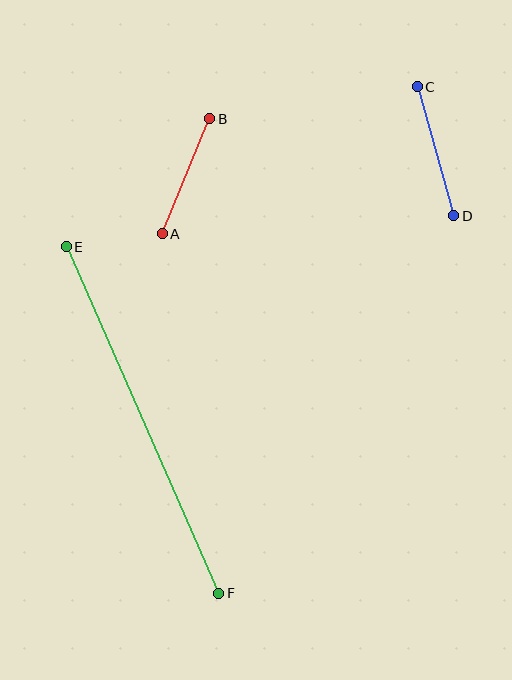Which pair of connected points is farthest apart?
Points E and F are farthest apart.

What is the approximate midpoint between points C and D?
The midpoint is at approximately (436, 151) pixels.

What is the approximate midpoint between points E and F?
The midpoint is at approximately (142, 420) pixels.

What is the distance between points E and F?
The distance is approximately 379 pixels.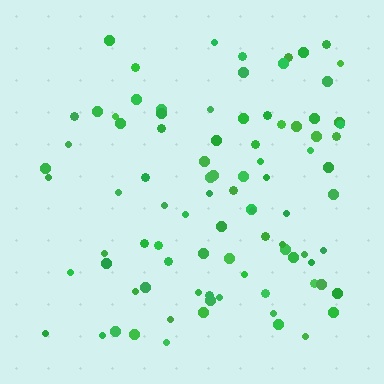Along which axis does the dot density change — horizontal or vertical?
Horizontal.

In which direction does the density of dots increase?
From left to right, with the right side densest.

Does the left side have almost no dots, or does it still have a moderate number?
Still a moderate number, just noticeably fewer than the right.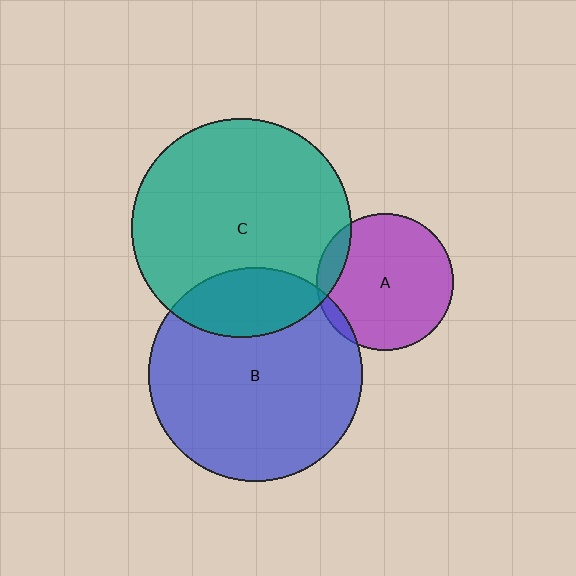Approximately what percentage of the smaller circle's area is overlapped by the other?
Approximately 5%.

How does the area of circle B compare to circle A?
Approximately 2.4 times.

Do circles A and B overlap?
Yes.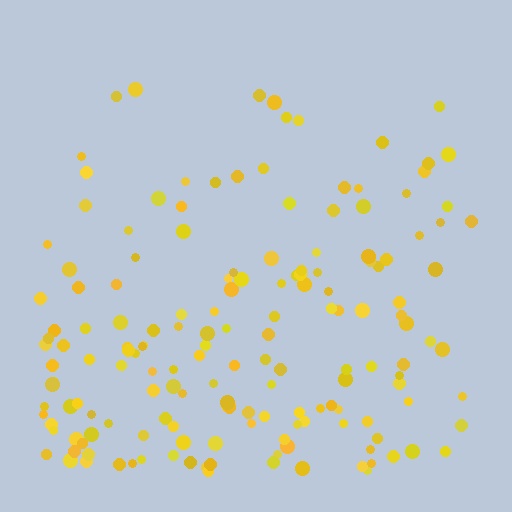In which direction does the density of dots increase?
From top to bottom, with the bottom side densest.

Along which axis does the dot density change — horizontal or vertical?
Vertical.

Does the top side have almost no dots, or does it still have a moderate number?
Still a moderate number, just noticeably fewer than the bottom.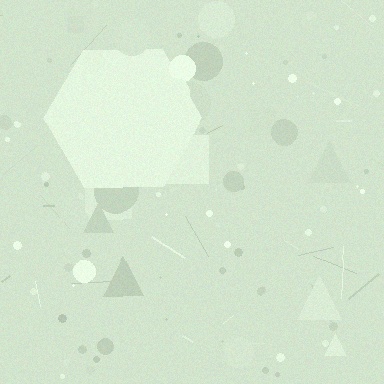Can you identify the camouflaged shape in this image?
The camouflaged shape is a hexagon.